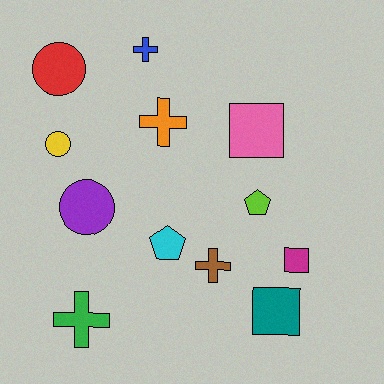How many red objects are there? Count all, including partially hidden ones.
There is 1 red object.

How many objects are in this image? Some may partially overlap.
There are 12 objects.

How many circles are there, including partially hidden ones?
There are 3 circles.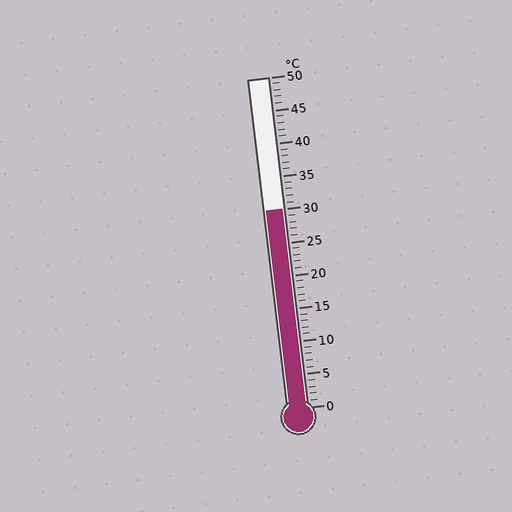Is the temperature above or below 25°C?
The temperature is above 25°C.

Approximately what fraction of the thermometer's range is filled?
The thermometer is filled to approximately 60% of its range.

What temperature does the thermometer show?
The thermometer shows approximately 30°C.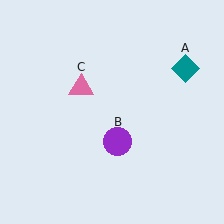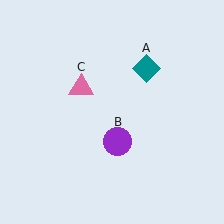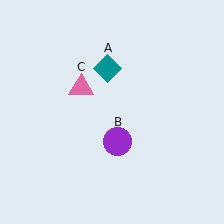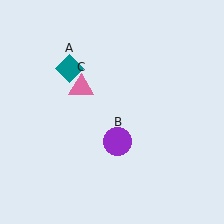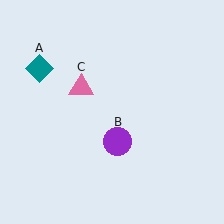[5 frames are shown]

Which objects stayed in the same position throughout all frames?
Purple circle (object B) and pink triangle (object C) remained stationary.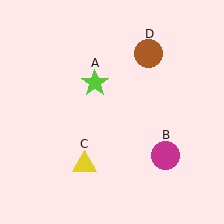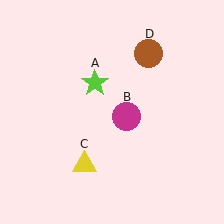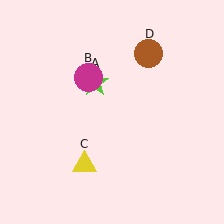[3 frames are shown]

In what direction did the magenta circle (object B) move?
The magenta circle (object B) moved up and to the left.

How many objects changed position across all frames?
1 object changed position: magenta circle (object B).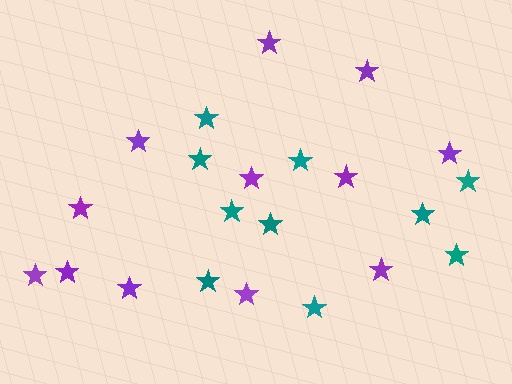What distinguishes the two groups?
There are 2 groups: one group of teal stars (10) and one group of purple stars (12).